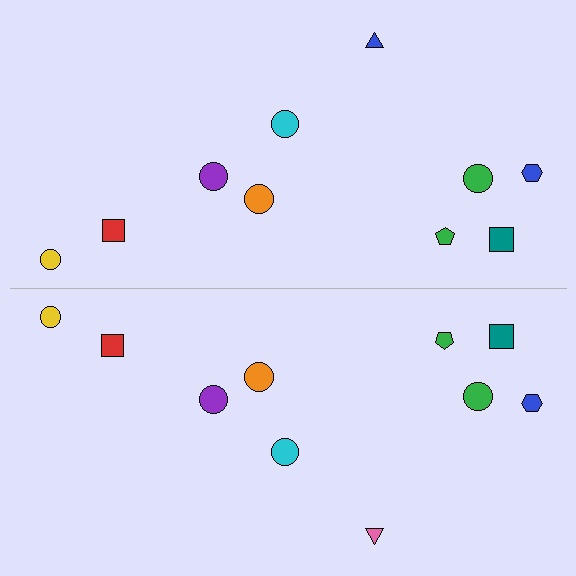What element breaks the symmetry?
The pink triangle on the bottom side breaks the symmetry — its mirror counterpart is blue.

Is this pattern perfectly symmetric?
No, the pattern is not perfectly symmetric. The pink triangle on the bottom side breaks the symmetry — its mirror counterpart is blue.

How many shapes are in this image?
There are 20 shapes in this image.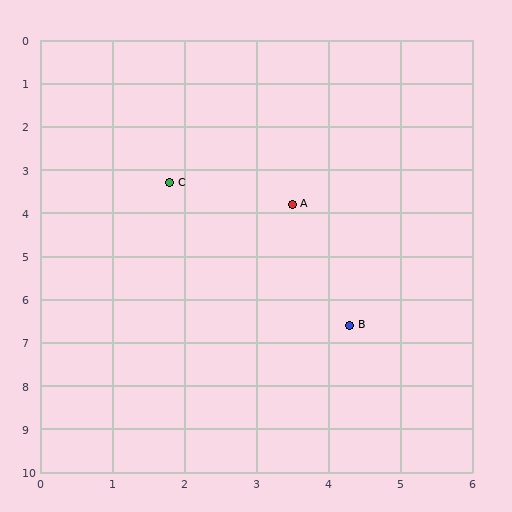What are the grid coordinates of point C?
Point C is at approximately (1.8, 3.3).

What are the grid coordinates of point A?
Point A is at approximately (3.5, 3.8).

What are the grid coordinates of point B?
Point B is at approximately (4.3, 6.6).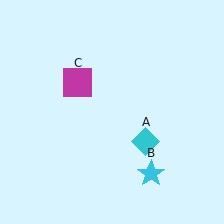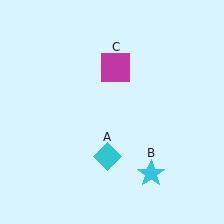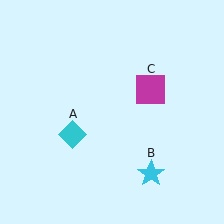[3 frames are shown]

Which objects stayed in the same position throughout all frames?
Cyan star (object B) remained stationary.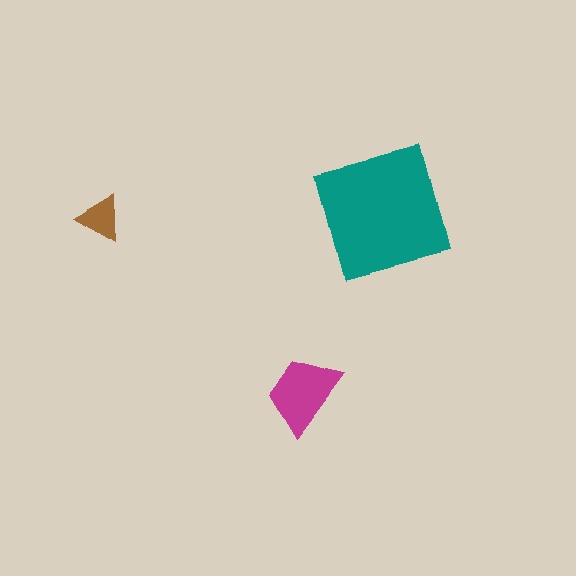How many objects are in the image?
There are 3 objects in the image.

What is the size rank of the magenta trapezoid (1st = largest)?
2nd.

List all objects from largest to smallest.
The teal square, the magenta trapezoid, the brown triangle.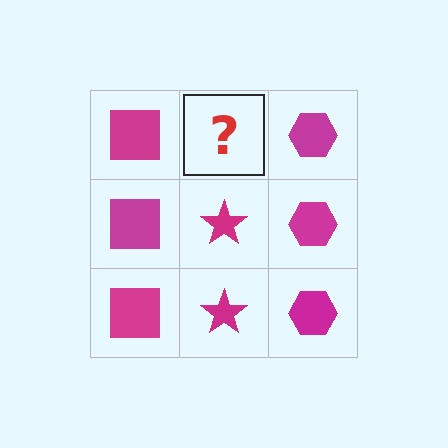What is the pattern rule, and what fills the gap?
The rule is that each column has a consistent shape. The gap should be filled with a magenta star.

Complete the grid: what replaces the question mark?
The question mark should be replaced with a magenta star.